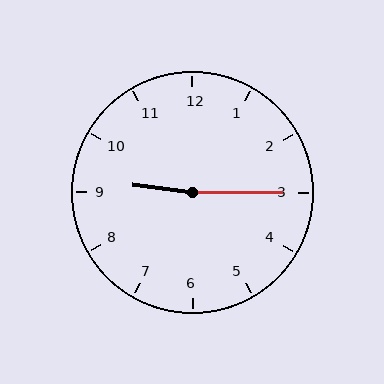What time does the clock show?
9:15.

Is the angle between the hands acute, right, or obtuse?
It is obtuse.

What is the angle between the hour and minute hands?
Approximately 172 degrees.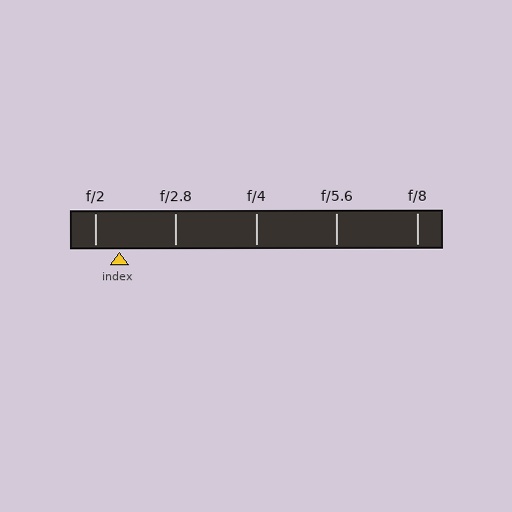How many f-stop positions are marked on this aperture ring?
There are 5 f-stop positions marked.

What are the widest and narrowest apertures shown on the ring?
The widest aperture shown is f/2 and the narrowest is f/8.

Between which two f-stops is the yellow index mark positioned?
The index mark is between f/2 and f/2.8.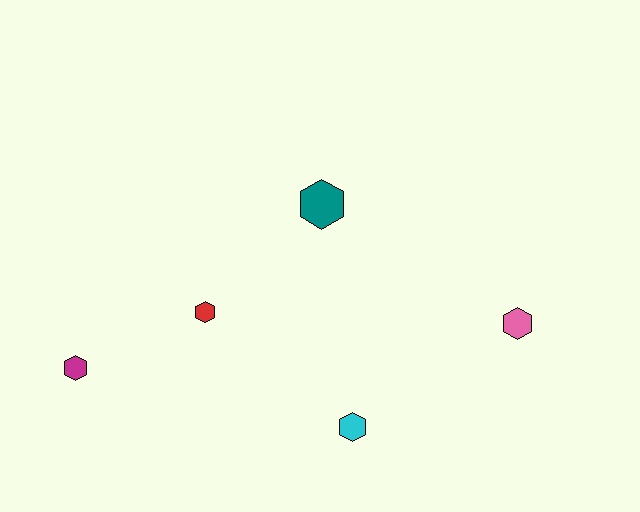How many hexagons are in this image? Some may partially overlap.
There are 5 hexagons.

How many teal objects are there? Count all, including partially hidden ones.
There is 1 teal object.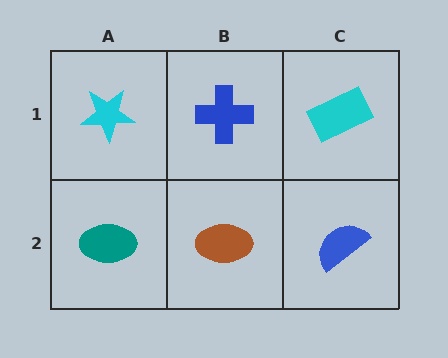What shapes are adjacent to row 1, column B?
A brown ellipse (row 2, column B), a cyan star (row 1, column A), a cyan rectangle (row 1, column C).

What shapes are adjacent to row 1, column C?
A blue semicircle (row 2, column C), a blue cross (row 1, column B).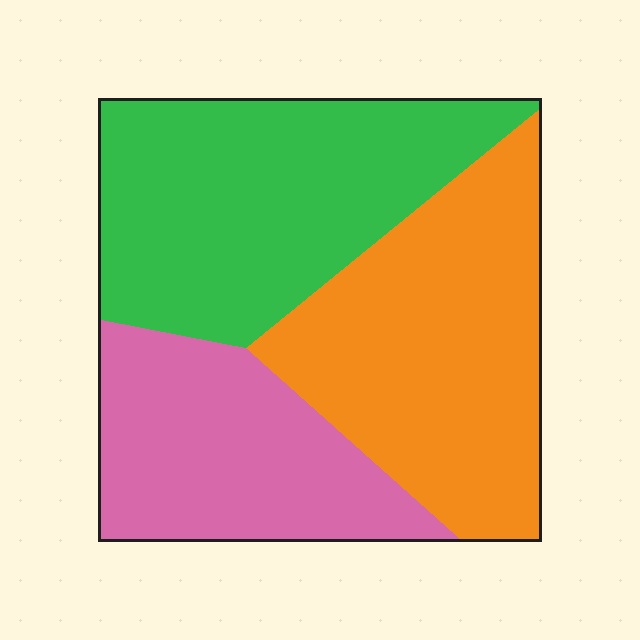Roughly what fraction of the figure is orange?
Orange covers around 35% of the figure.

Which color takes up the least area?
Pink, at roughly 25%.